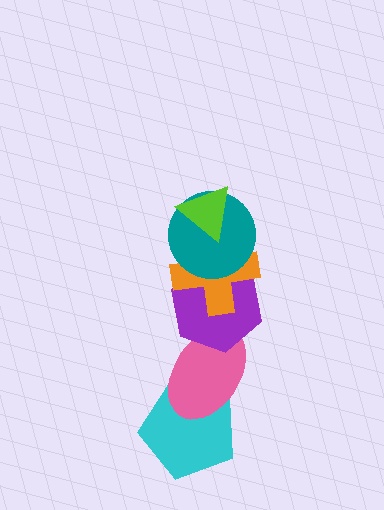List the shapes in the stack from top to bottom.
From top to bottom: the lime triangle, the teal circle, the orange cross, the purple hexagon, the pink ellipse, the cyan pentagon.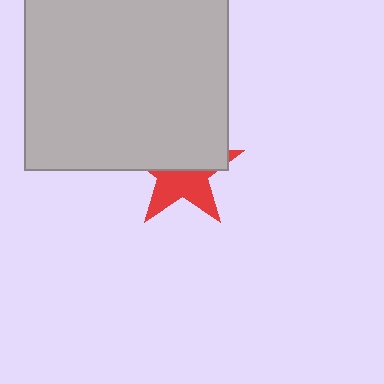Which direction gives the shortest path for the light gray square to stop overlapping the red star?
Moving up gives the shortest separation.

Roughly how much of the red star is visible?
About half of it is visible (roughly 46%).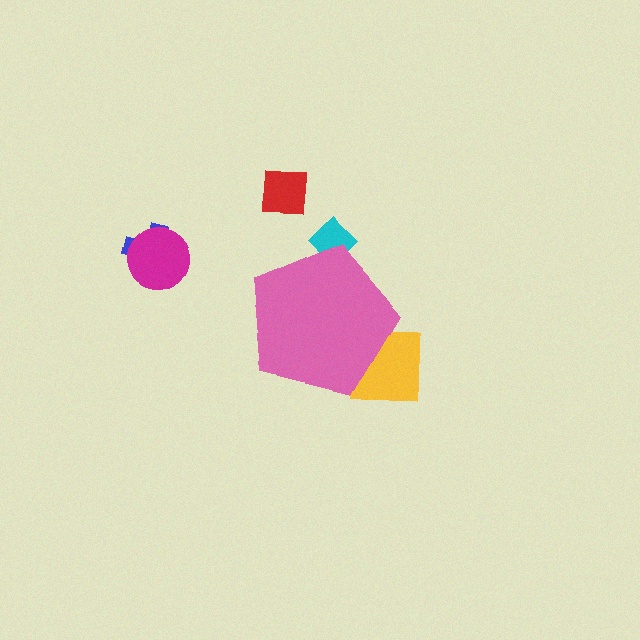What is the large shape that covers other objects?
A pink pentagon.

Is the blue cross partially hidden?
No, the blue cross is fully visible.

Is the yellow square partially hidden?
Yes, the yellow square is partially hidden behind the pink pentagon.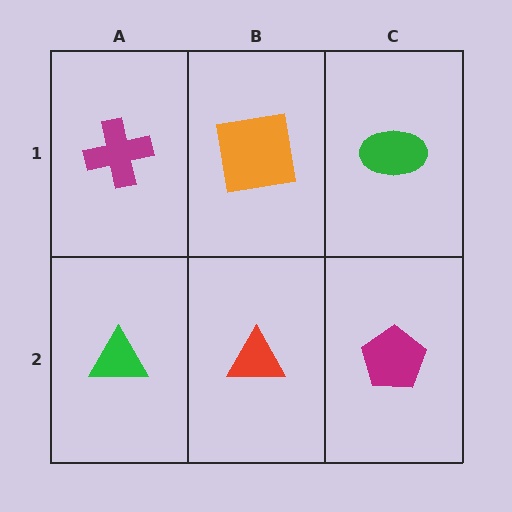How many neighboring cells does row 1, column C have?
2.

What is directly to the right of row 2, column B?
A magenta pentagon.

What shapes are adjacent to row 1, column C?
A magenta pentagon (row 2, column C), an orange square (row 1, column B).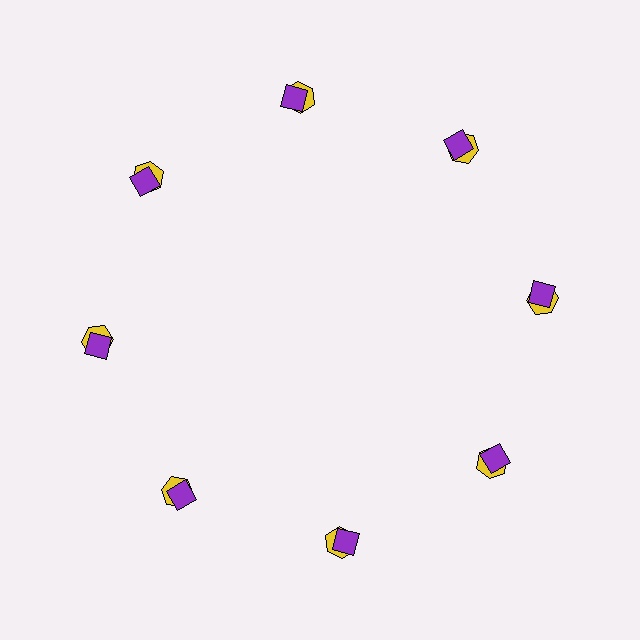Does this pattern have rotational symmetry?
Yes, this pattern has 8-fold rotational symmetry. It looks the same after rotating 45 degrees around the center.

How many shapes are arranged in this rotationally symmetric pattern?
There are 16 shapes, arranged in 8 groups of 2.